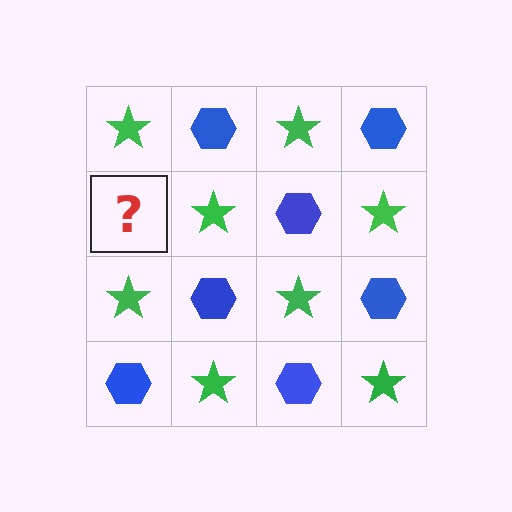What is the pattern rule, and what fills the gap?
The rule is that it alternates green star and blue hexagon in a checkerboard pattern. The gap should be filled with a blue hexagon.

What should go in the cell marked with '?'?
The missing cell should contain a blue hexagon.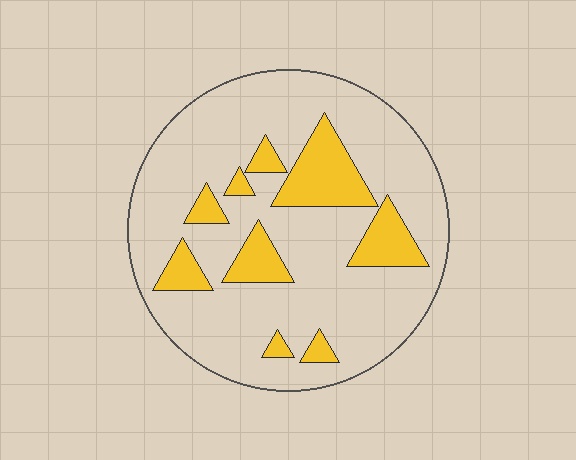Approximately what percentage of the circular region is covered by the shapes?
Approximately 20%.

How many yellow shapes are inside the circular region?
9.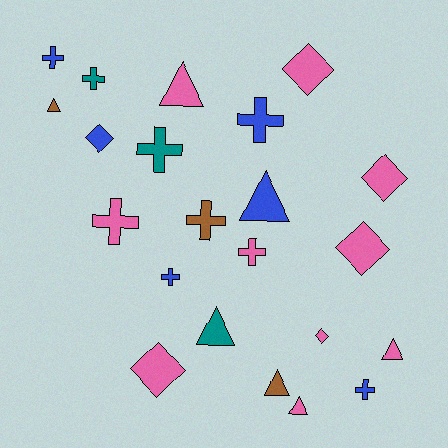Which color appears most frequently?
Pink, with 10 objects.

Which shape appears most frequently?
Cross, with 9 objects.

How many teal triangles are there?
There is 1 teal triangle.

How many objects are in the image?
There are 22 objects.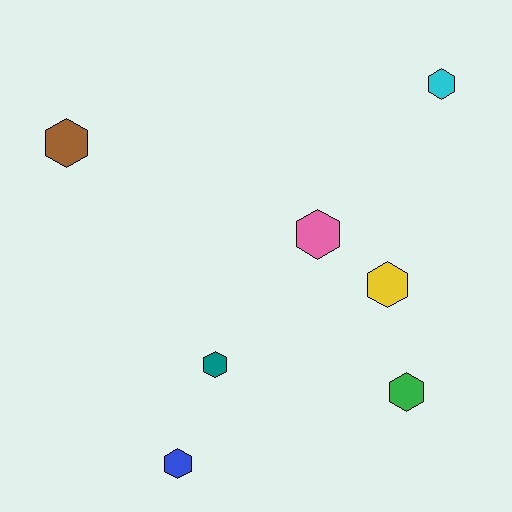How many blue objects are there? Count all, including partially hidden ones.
There is 1 blue object.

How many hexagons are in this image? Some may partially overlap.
There are 7 hexagons.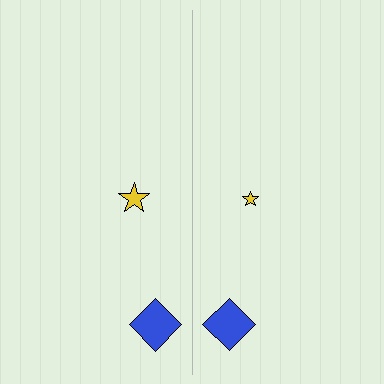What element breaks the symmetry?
The yellow star on the right side has a different size than its mirror counterpart.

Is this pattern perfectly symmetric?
No, the pattern is not perfectly symmetric. The yellow star on the right side has a different size than its mirror counterpart.